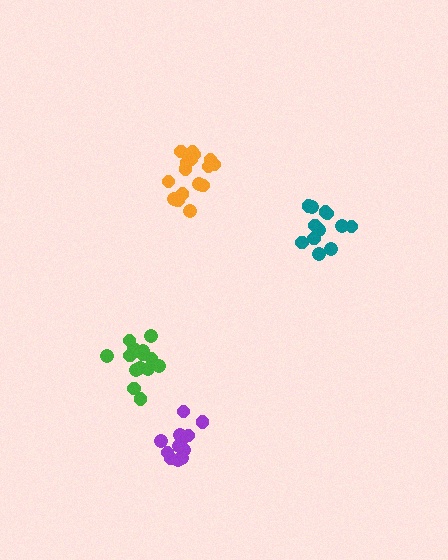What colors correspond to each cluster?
The clusters are colored: green, teal, purple, orange.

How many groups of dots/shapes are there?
There are 4 groups.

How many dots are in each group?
Group 1: 14 dots, Group 2: 12 dots, Group 3: 13 dots, Group 4: 16 dots (55 total).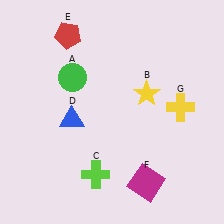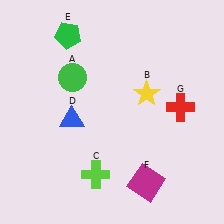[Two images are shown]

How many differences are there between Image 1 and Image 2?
There are 2 differences between the two images.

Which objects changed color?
E changed from red to green. G changed from yellow to red.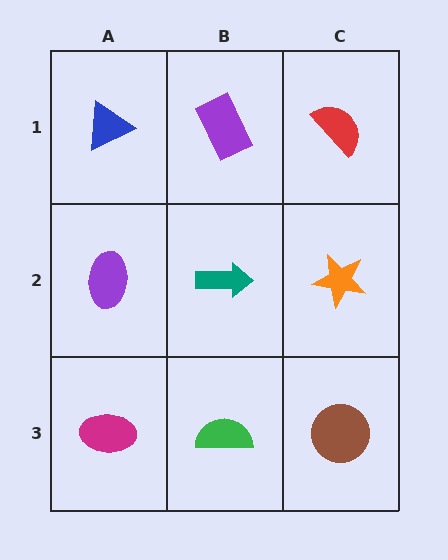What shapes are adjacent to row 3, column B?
A teal arrow (row 2, column B), a magenta ellipse (row 3, column A), a brown circle (row 3, column C).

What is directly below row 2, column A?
A magenta ellipse.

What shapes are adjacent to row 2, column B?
A purple rectangle (row 1, column B), a green semicircle (row 3, column B), a purple ellipse (row 2, column A), an orange star (row 2, column C).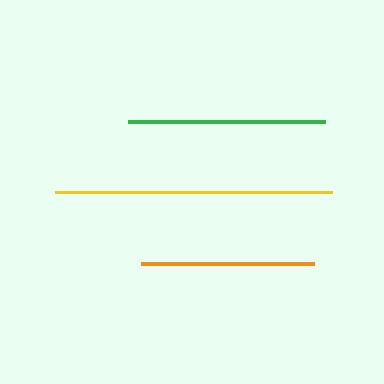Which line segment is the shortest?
The orange line is the shortest at approximately 172 pixels.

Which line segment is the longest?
The yellow line is the longest at approximately 276 pixels.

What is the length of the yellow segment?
The yellow segment is approximately 276 pixels long.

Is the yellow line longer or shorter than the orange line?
The yellow line is longer than the orange line.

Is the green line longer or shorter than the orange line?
The green line is longer than the orange line.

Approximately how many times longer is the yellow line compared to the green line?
The yellow line is approximately 1.4 times the length of the green line.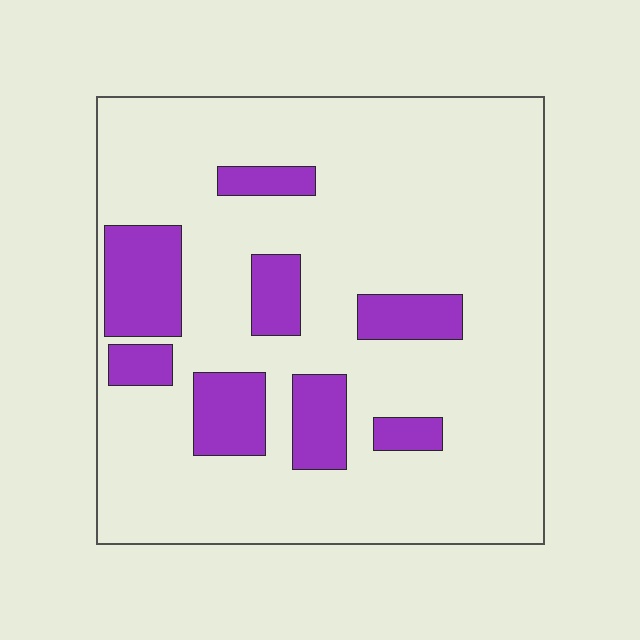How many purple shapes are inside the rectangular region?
8.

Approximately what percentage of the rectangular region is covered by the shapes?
Approximately 20%.